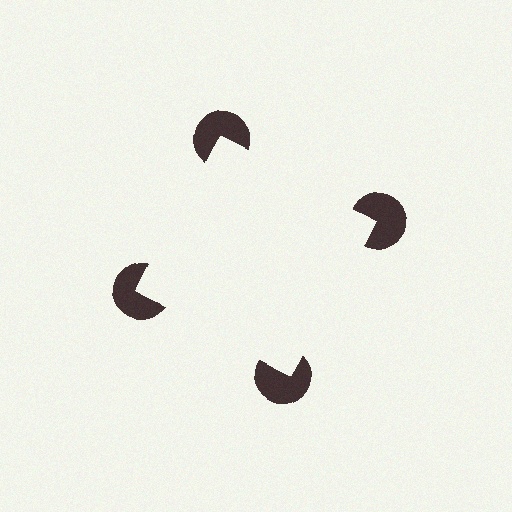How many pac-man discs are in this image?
There are 4 — one at each vertex of the illusory square.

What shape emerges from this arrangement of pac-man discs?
An illusory square — its edges are inferred from the aligned wedge cuts in the pac-man discs, not physically drawn.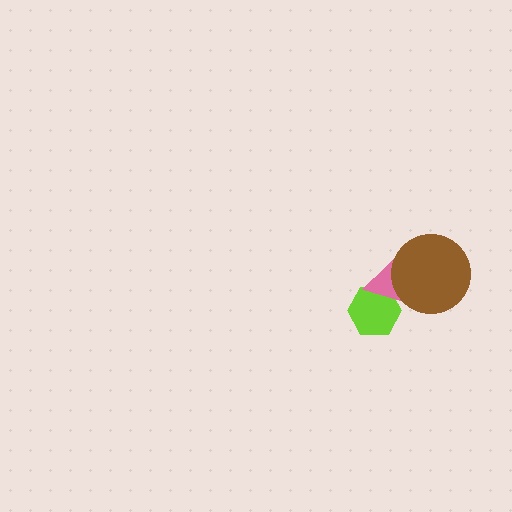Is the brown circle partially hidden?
No, no other shape covers it.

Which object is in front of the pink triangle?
The brown circle is in front of the pink triangle.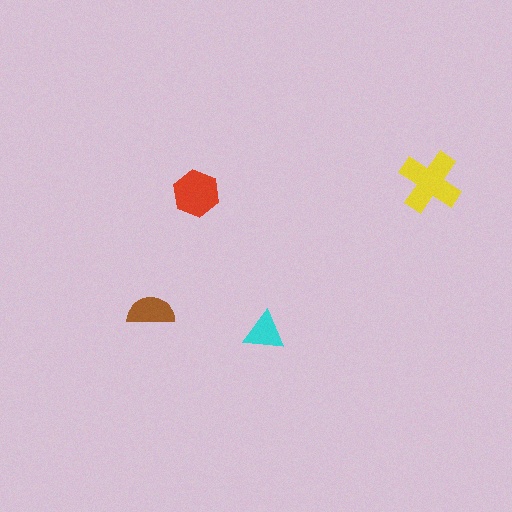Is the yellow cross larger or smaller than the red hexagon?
Larger.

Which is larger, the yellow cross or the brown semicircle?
The yellow cross.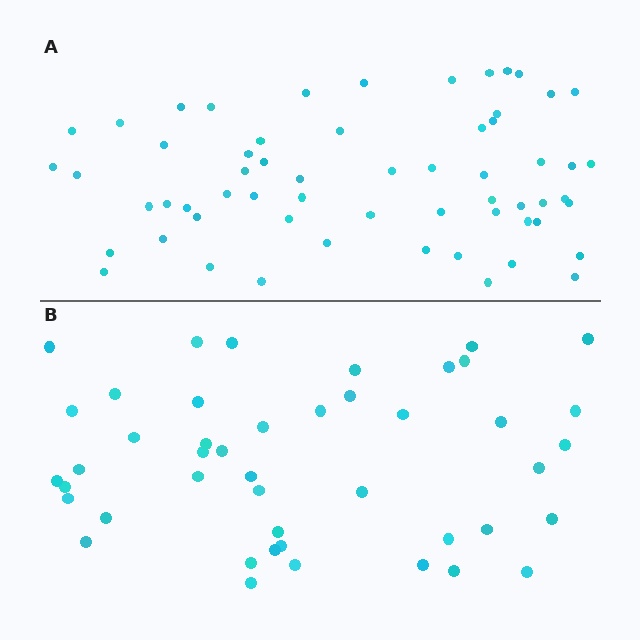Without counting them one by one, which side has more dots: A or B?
Region A (the top region) has more dots.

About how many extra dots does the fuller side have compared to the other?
Region A has approximately 15 more dots than region B.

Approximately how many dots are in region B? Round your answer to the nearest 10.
About 40 dots. (The exact count is 45, which rounds to 40.)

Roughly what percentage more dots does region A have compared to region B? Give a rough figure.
About 35% more.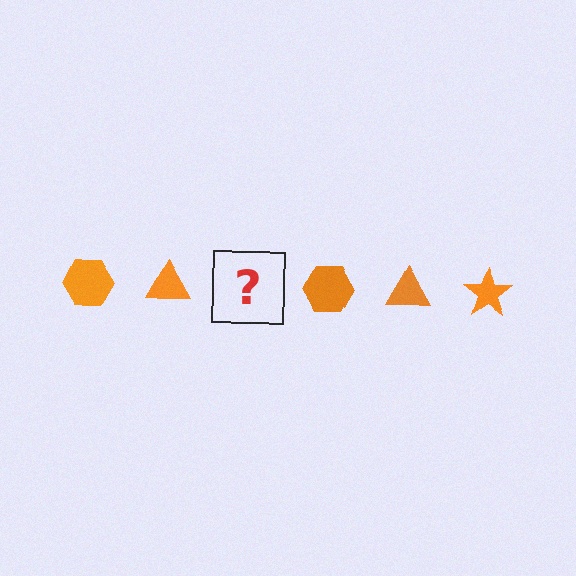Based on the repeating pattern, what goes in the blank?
The blank should be an orange star.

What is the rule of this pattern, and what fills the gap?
The rule is that the pattern cycles through hexagon, triangle, star shapes in orange. The gap should be filled with an orange star.